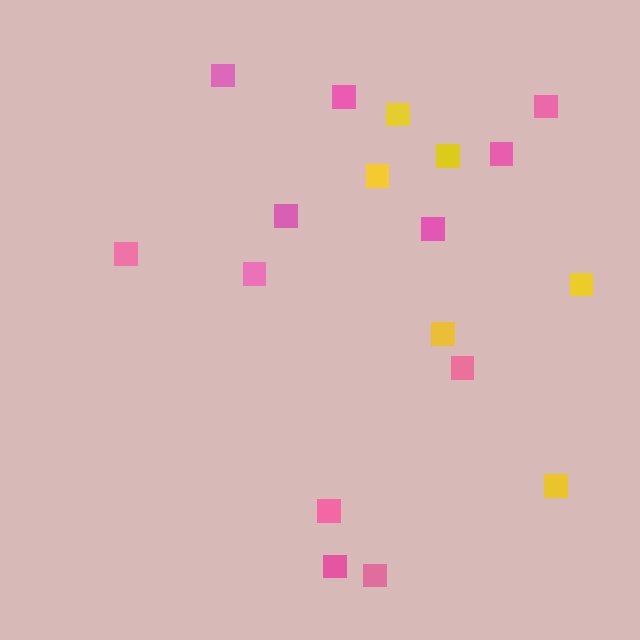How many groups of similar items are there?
There are 2 groups: one group of yellow squares (6) and one group of pink squares (12).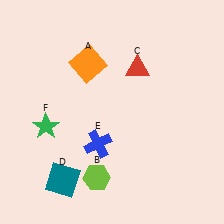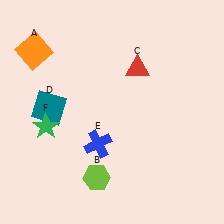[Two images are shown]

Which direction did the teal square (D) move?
The teal square (D) moved up.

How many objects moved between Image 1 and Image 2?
2 objects moved between the two images.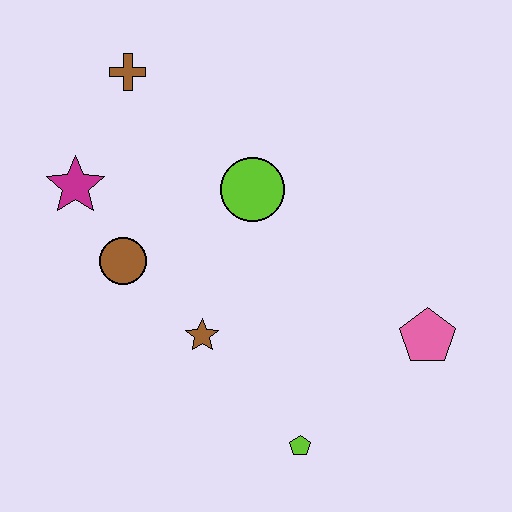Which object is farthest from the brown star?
The brown cross is farthest from the brown star.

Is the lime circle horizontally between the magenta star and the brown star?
No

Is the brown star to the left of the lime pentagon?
Yes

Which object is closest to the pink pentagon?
The lime pentagon is closest to the pink pentagon.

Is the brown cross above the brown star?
Yes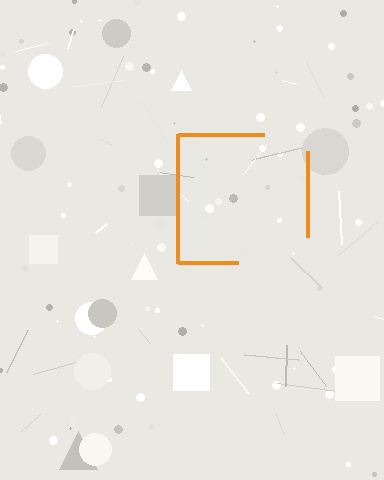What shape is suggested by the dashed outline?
The dashed outline suggests a square.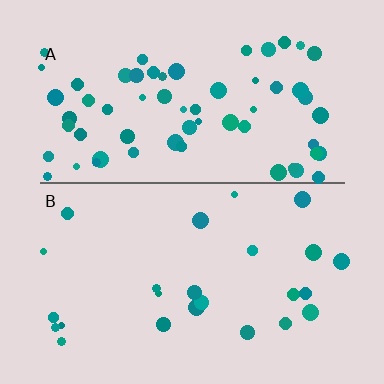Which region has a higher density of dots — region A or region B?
A (the top).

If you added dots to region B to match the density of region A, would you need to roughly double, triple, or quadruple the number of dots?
Approximately triple.